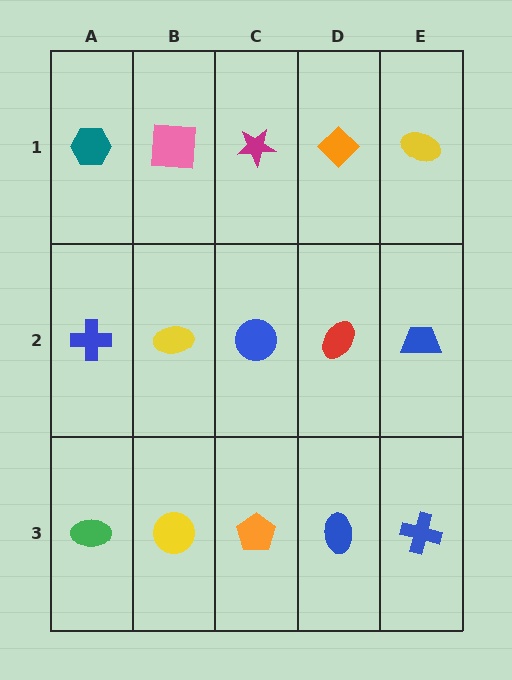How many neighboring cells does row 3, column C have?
3.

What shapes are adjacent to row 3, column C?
A blue circle (row 2, column C), a yellow circle (row 3, column B), a blue ellipse (row 3, column D).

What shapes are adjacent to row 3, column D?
A red ellipse (row 2, column D), an orange pentagon (row 3, column C), a blue cross (row 3, column E).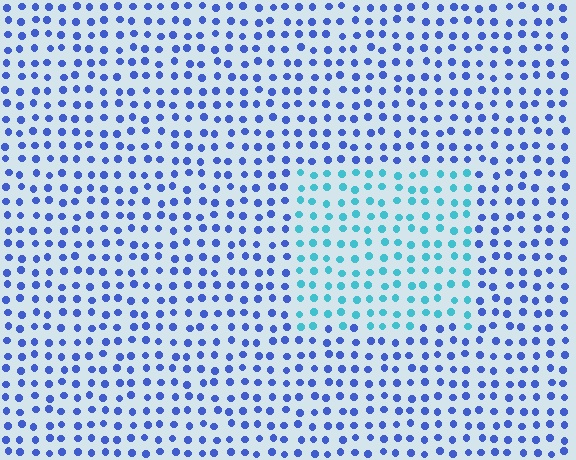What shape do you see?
I see a rectangle.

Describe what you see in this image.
The image is filled with small blue elements in a uniform arrangement. A rectangle-shaped region is visible where the elements are tinted to a slightly different hue, forming a subtle color boundary.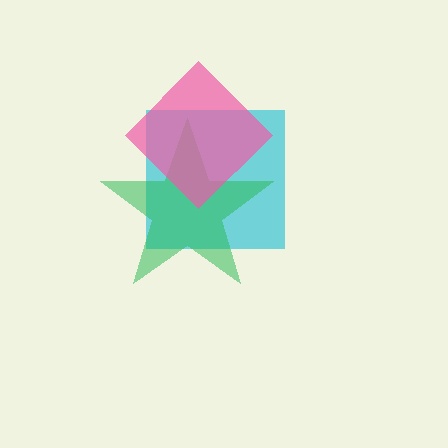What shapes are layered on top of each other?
The layered shapes are: a cyan square, a green star, a pink diamond.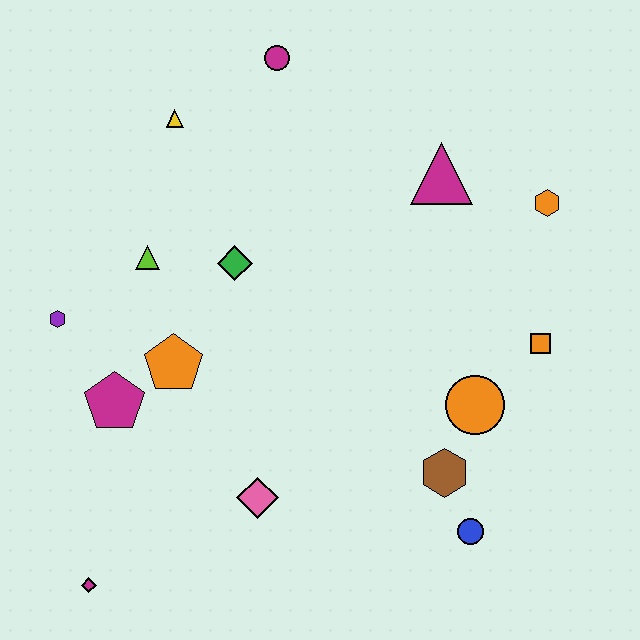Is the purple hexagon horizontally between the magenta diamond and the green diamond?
No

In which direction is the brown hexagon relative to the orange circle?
The brown hexagon is below the orange circle.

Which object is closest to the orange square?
The orange circle is closest to the orange square.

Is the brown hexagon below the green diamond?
Yes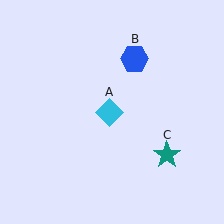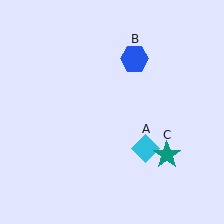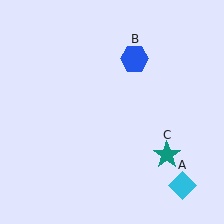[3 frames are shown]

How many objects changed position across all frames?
1 object changed position: cyan diamond (object A).